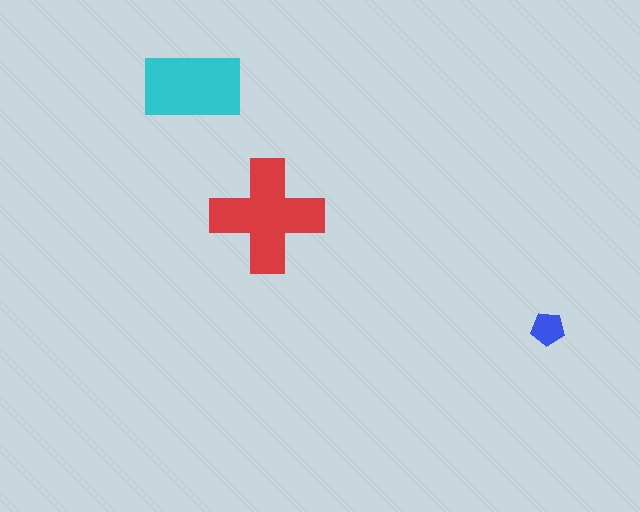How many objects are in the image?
There are 3 objects in the image.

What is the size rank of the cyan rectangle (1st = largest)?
2nd.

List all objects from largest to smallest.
The red cross, the cyan rectangle, the blue pentagon.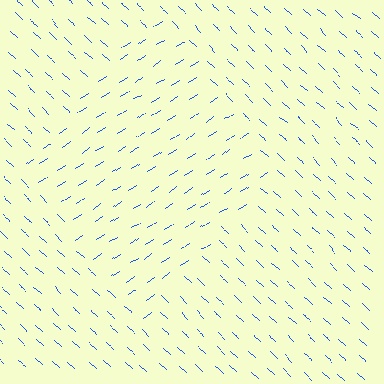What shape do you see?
I see a diamond.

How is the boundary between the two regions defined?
The boundary is defined purely by a change in line orientation (approximately 76 degrees difference). All lines are the same color and thickness.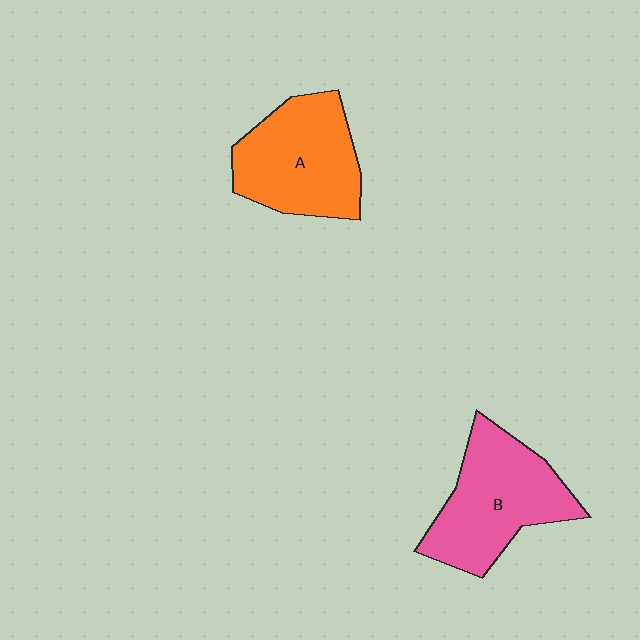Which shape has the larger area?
Shape B (pink).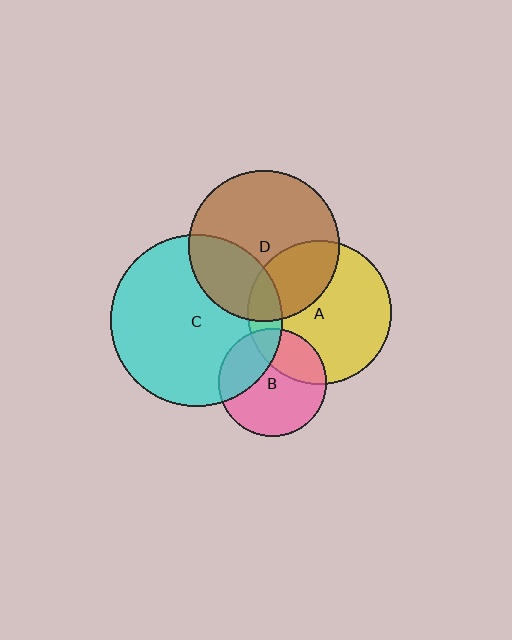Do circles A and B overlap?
Yes.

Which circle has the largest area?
Circle C (cyan).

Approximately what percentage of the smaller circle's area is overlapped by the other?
Approximately 30%.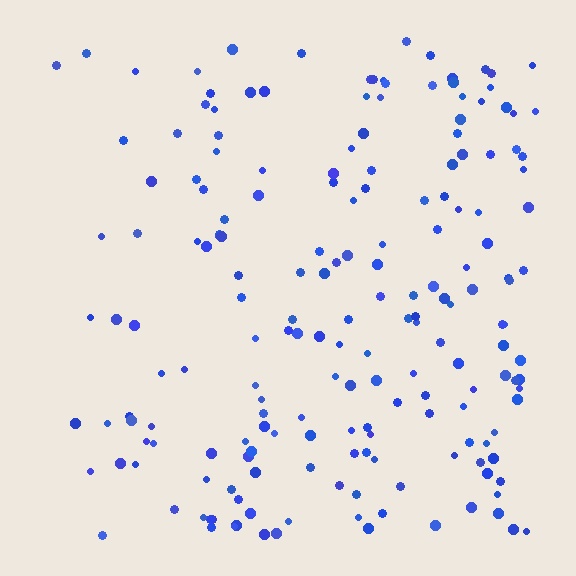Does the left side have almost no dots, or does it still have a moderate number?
Still a moderate number, just noticeably fewer than the right.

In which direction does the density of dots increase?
From left to right, with the right side densest.